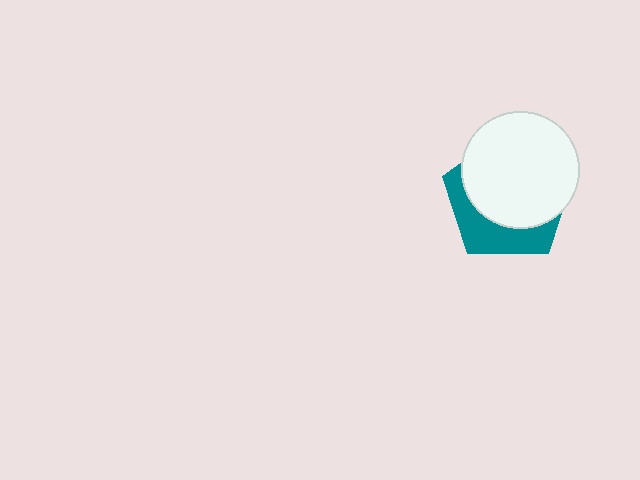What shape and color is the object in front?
The object in front is a white circle.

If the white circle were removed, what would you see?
You would see the complete teal pentagon.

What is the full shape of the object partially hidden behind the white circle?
The partially hidden object is a teal pentagon.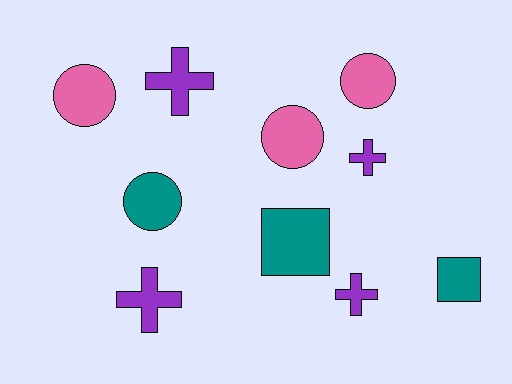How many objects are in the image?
There are 10 objects.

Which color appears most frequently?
Purple, with 4 objects.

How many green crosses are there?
There are no green crosses.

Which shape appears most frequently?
Cross, with 4 objects.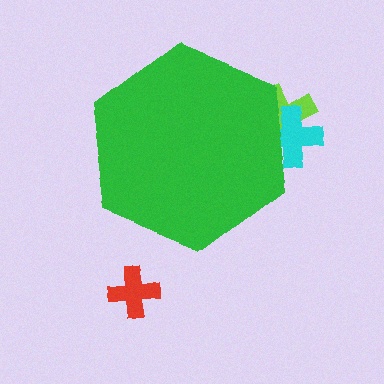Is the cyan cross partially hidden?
Yes, the cyan cross is partially hidden behind the green hexagon.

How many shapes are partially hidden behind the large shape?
2 shapes are partially hidden.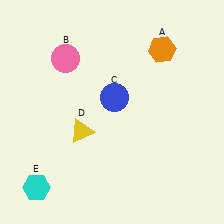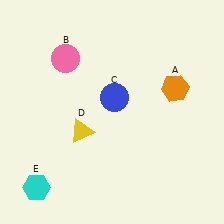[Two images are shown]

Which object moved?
The orange hexagon (A) moved down.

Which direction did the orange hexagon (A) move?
The orange hexagon (A) moved down.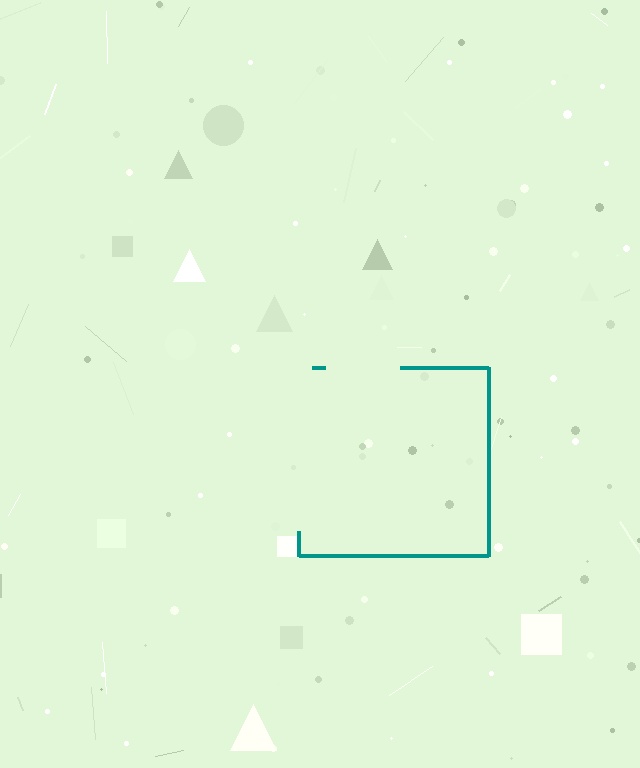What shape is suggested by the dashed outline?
The dashed outline suggests a square.